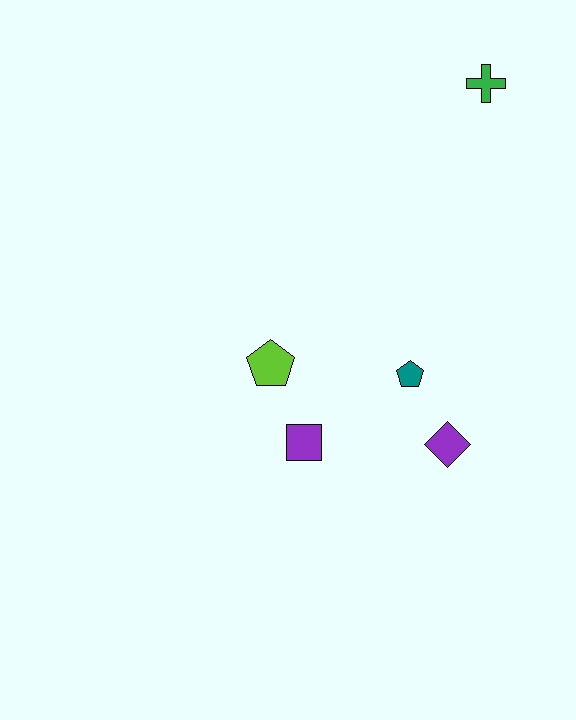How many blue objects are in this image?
There are no blue objects.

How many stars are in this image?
There are no stars.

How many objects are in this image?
There are 5 objects.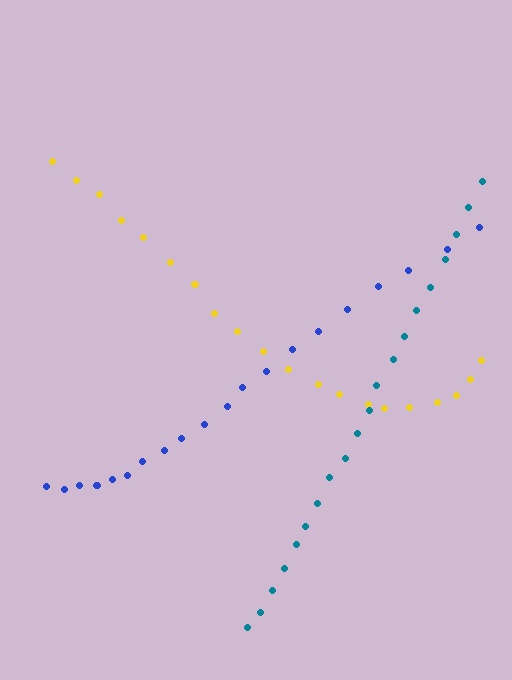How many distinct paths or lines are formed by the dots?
There are 3 distinct paths.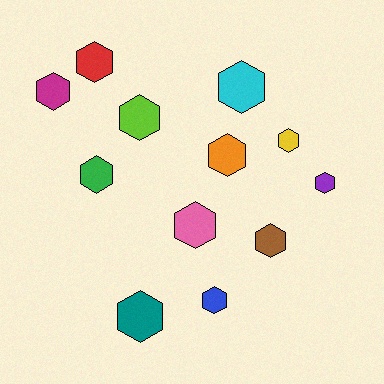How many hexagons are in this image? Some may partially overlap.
There are 12 hexagons.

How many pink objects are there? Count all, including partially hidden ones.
There is 1 pink object.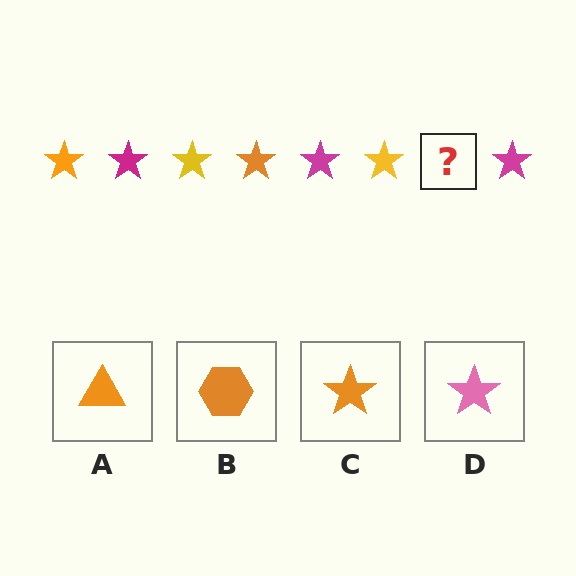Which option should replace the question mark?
Option C.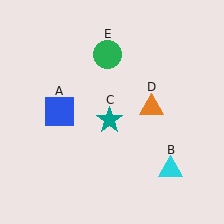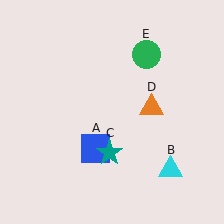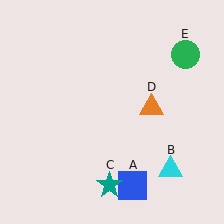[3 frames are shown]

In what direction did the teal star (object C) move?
The teal star (object C) moved down.